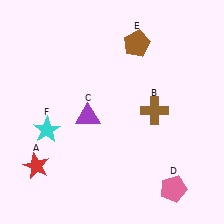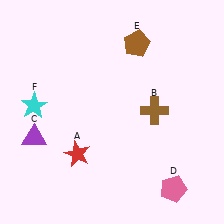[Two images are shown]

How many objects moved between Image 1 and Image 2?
3 objects moved between the two images.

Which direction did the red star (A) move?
The red star (A) moved right.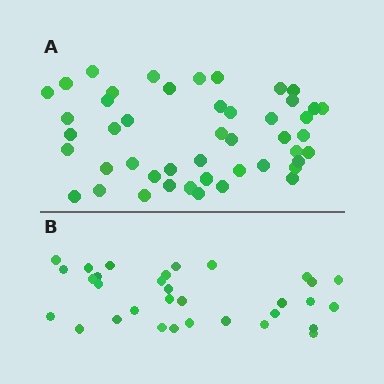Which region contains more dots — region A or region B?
Region A (the top region) has more dots.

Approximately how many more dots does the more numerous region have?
Region A has approximately 15 more dots than region B.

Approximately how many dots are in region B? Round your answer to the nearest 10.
About 30 dots. (The exact count is 32, which rounds to 30.)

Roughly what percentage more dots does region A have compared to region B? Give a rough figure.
About 45% more.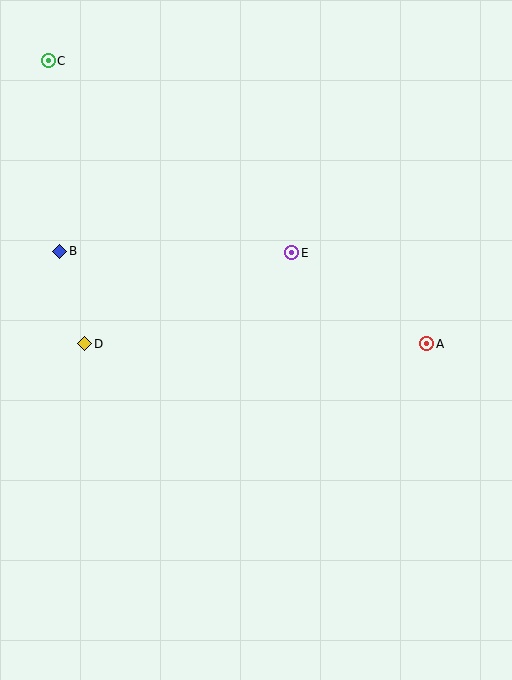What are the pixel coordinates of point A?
Point A is at (427, 344).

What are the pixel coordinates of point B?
Point B is at (60, 251).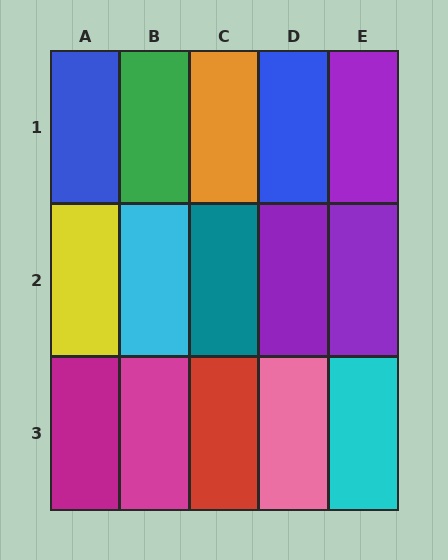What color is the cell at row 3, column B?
Magenta.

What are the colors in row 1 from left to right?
Blue, green, orange, blue, purple.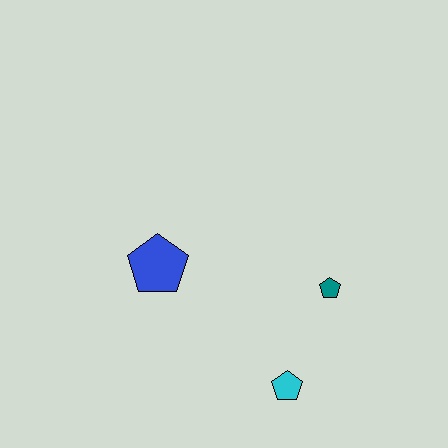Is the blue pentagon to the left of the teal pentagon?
Yes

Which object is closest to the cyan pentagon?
The teal pentagon is closest to the cyan pentagon.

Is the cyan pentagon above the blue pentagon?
No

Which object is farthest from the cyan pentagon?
The blue pentagon is farthest from the cyan pentagon.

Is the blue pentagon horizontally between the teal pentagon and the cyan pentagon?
No